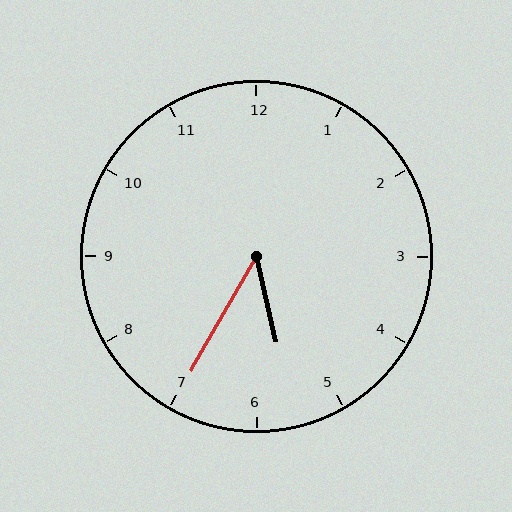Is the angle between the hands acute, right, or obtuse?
It is acute.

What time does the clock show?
5:35.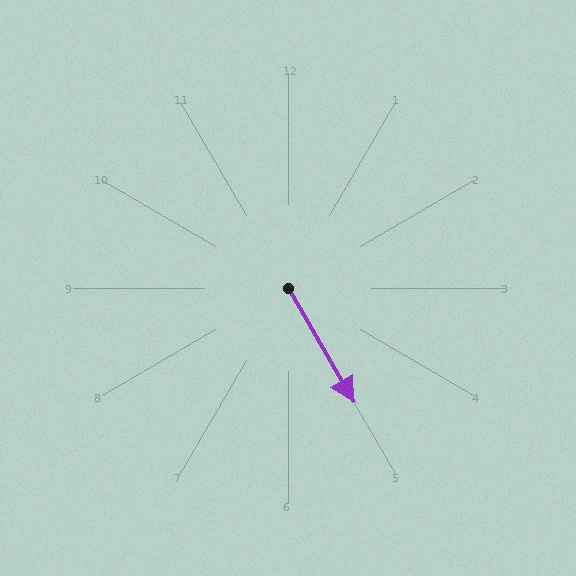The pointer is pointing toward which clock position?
Roughly 5 o'clock.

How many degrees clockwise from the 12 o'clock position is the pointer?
Approximately 150 degrees.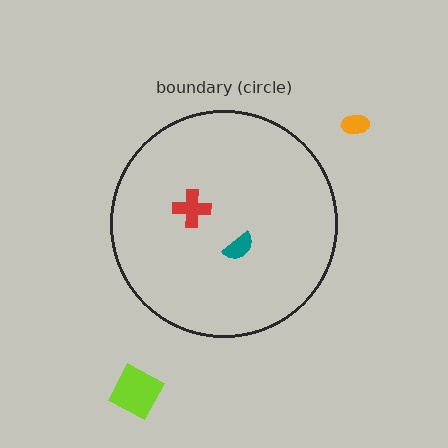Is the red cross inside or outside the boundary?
Inside.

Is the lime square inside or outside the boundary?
Outside.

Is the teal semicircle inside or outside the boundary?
Inside.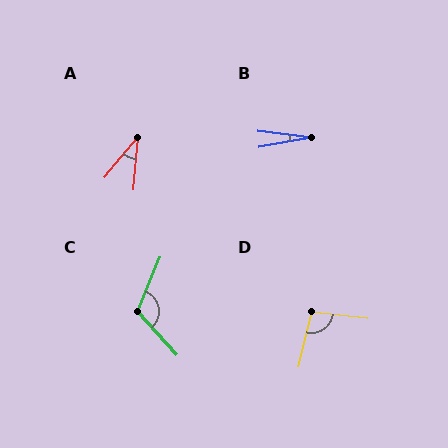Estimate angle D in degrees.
Approximately 98 degrees.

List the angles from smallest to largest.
B (17°), A (35°), D (98°), C (115°).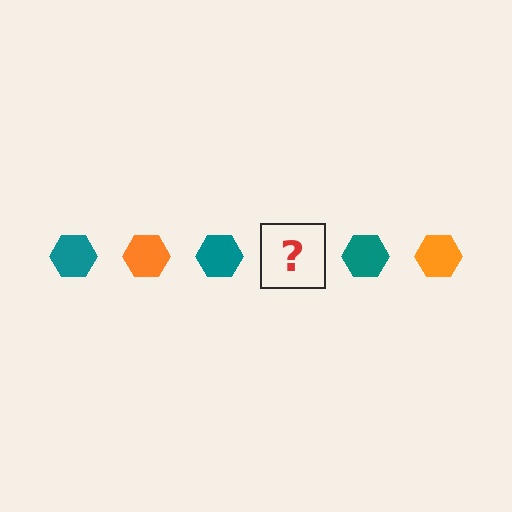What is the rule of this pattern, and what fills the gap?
The rule is that the pattern cycles through teal, orange hexagons. The gap should be filled with an orange hexagon.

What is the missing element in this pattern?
The missing element is an orange hexagon.